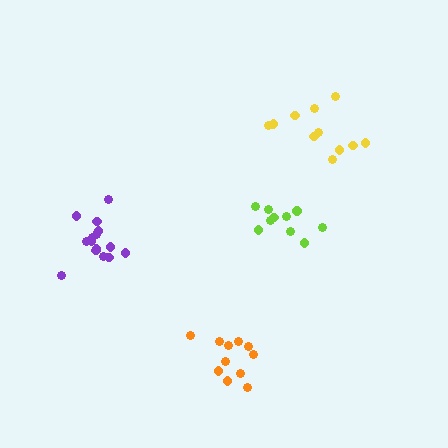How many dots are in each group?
Group 1: 10 dots, Group 2: 11 dots, Group 3: 15 dots, Group 4: 11 dots (47 total).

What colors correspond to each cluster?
The clusters are colored: lime, orange, purple, yellow.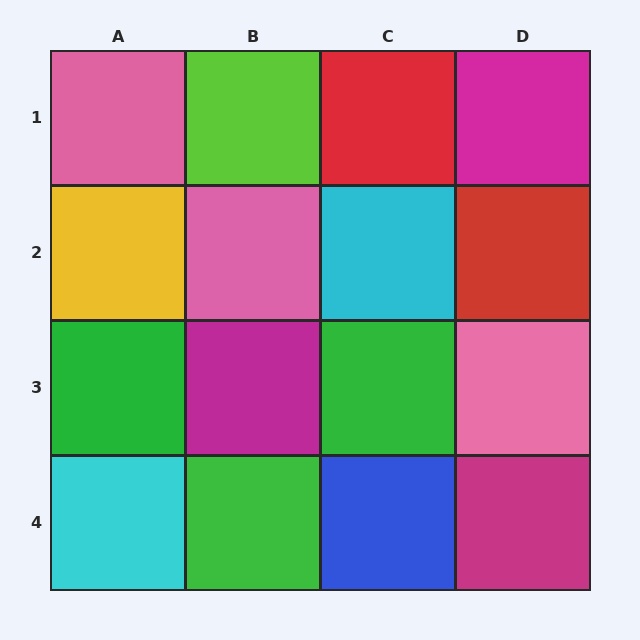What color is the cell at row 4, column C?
Blue.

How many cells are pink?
3 cells are pink.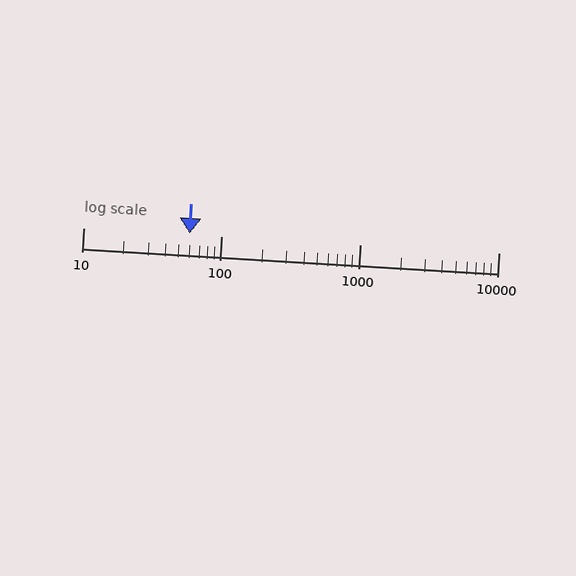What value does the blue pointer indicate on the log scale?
The pointer indicates approximately 59.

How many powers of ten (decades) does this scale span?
The scale spans 3 decades, from 10 to 10000.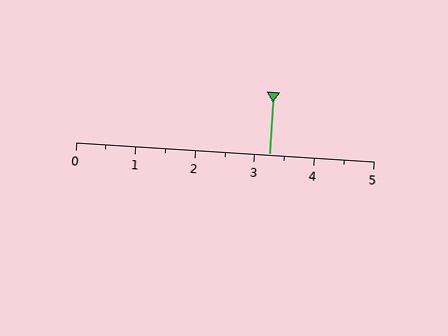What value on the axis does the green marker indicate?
The marker indicates approximately 3.2.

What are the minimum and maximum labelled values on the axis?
The axis runs from 0 to 5.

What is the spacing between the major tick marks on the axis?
The major ticks are spaced 1 apart.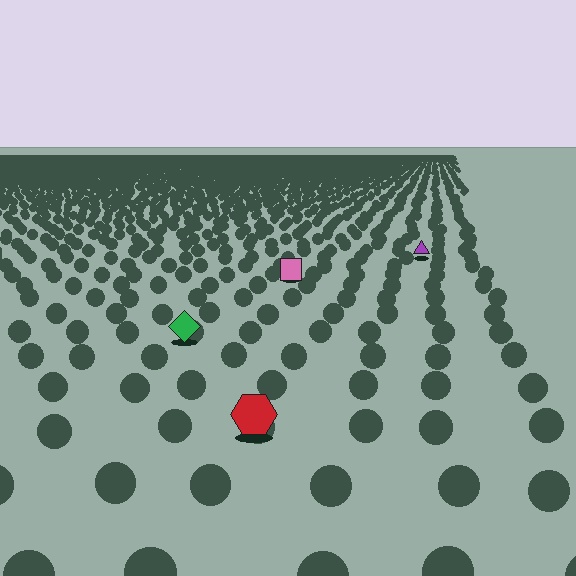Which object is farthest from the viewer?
The purple triangle is farthest from the viewer. It appears smaller and the ground texture around it is denser.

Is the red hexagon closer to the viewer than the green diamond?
Yes. The red hexagon is closer — you can tell from the texture gradient: the ground texture is coarser near it.